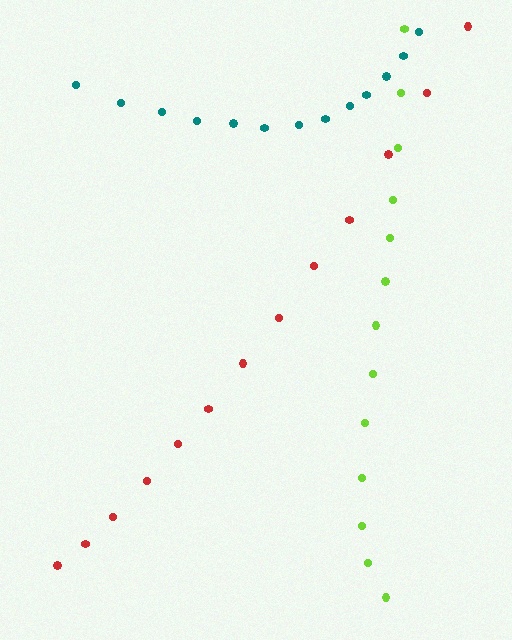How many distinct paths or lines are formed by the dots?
There are 3 distinct paths.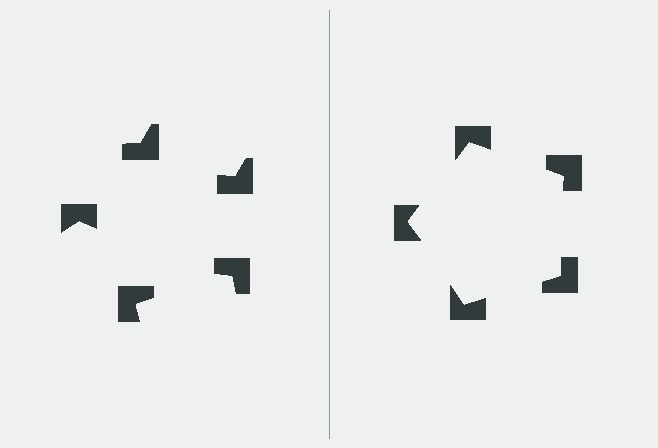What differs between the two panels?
The notched squares are positioned identically on both sides; only the wedge orientations differ. On the right they align to a pentagon; on the left they are misaligned.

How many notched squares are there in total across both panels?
10 — 5 on each side.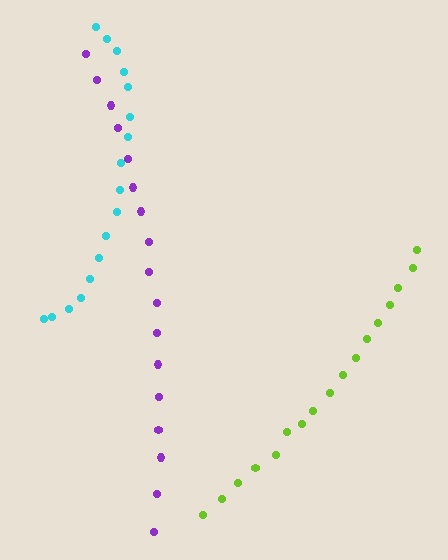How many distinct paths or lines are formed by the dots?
There are 3 distinct paths.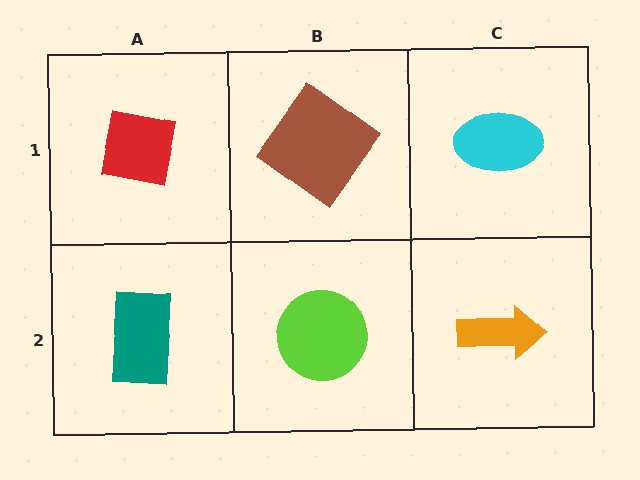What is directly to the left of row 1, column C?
A brown diamond.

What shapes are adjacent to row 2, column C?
A cyan ellipse (row 1, column C), a lime circle (row 2, column B).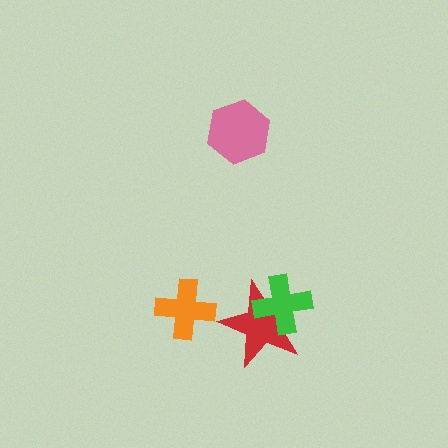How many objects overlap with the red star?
1 object overlaps with the red star.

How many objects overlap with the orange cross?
0 objects overlap with the orange cross.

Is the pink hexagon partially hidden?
No, no other shape covers it.